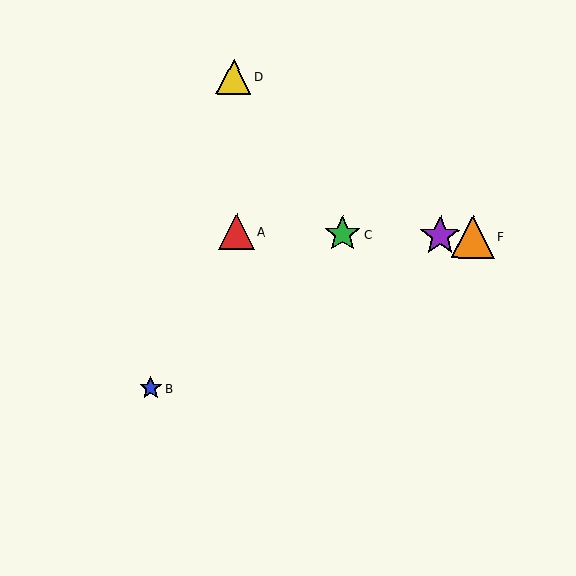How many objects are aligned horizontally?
4 objects (A, C, E, F) are aligned horizontally.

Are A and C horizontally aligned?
Yes, both are at y≈232.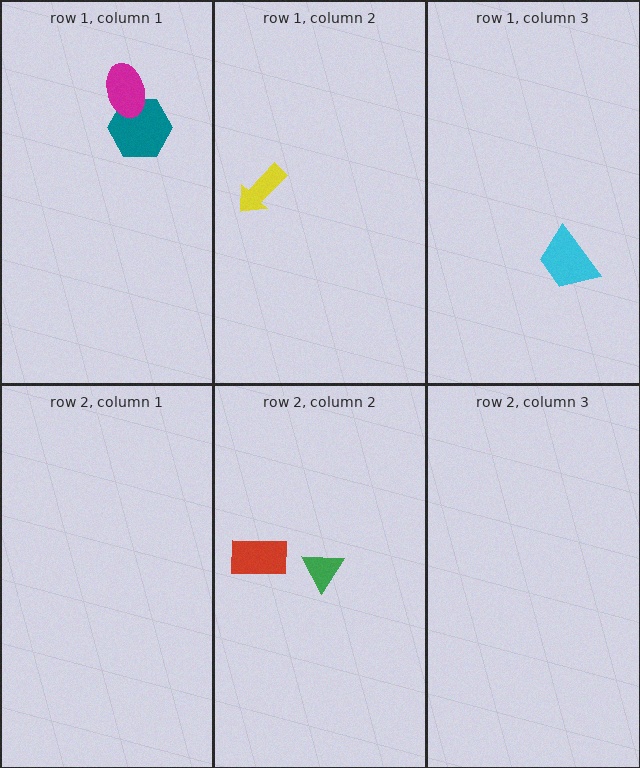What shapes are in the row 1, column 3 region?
The cyan trapezoid.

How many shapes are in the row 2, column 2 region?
2.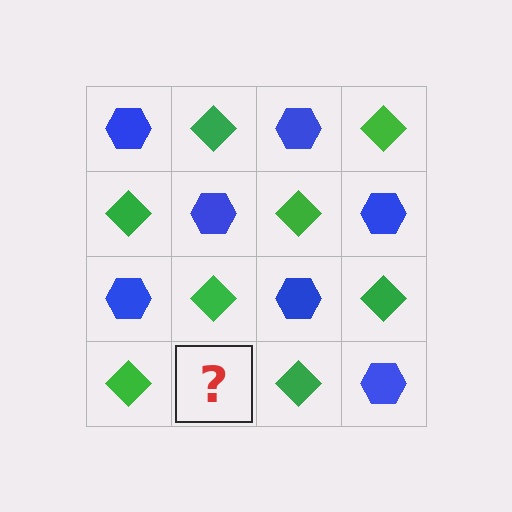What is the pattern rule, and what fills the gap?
The rule is that it alternates blue hexagon and green diamond in a checkerboard pattern. The gap should be filled with a blue hexagon.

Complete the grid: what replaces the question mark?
The question mark should be replaced with a blue hexagon.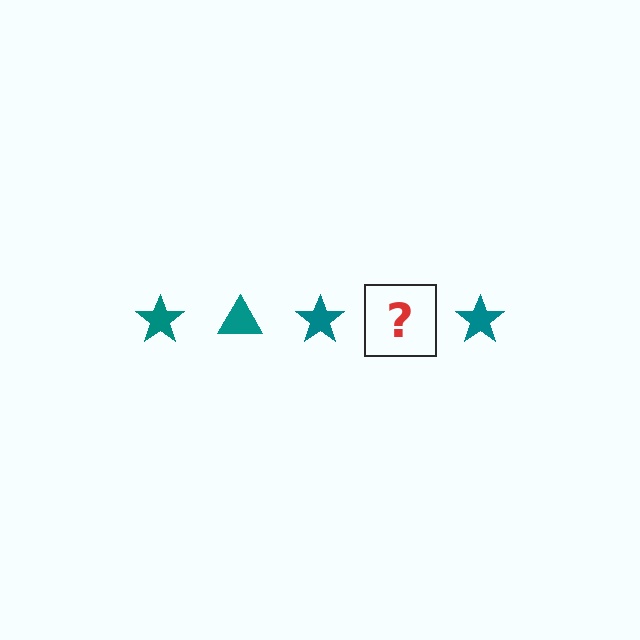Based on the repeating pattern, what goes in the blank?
The blank should be a teal triangle.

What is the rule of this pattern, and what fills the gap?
The rule is that the pattern cycles through star, triangle shapes in teal. The gap should be filled with a teal triangle.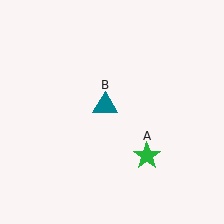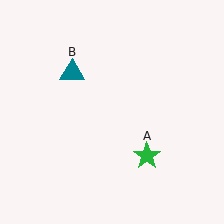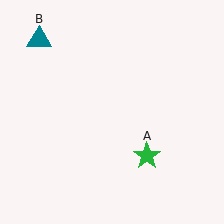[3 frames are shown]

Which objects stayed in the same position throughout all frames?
Green star (object A) remained stationary.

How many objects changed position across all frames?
1 object changed position: teal triangle (object B).